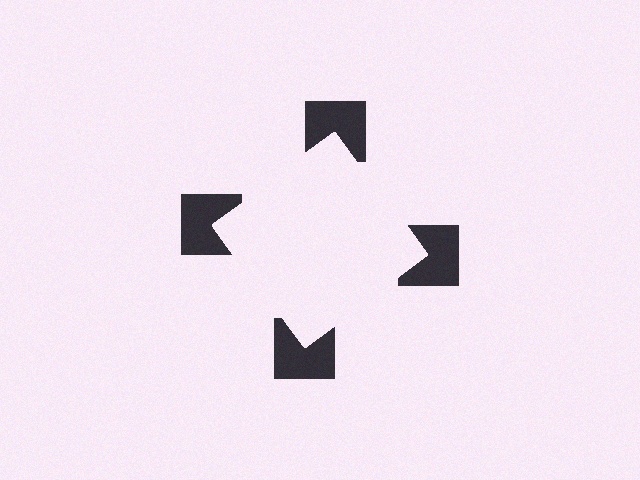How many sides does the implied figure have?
4 sides.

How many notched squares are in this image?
There are 4 — one at each vertex of the illusory square.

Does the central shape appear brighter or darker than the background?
It typically appears slightly brighter than the background, even though no actual brightness change is drawn.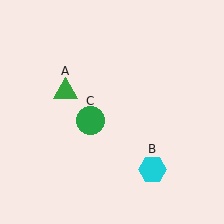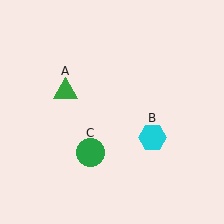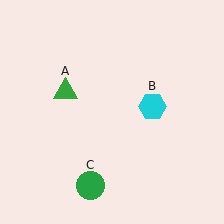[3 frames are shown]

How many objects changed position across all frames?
2 objects changed position: cyan hexagon (object B), green circle (object C).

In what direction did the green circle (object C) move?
The green circle (object C) moved down.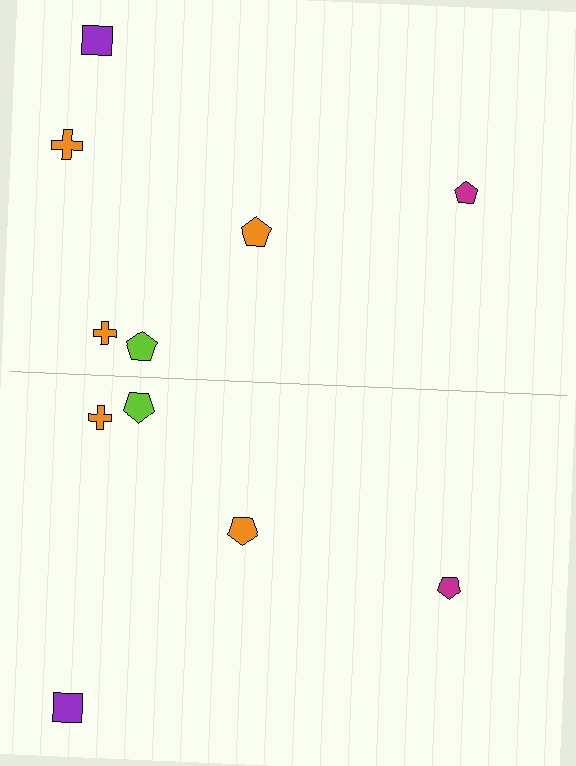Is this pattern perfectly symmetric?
No, the pattern is not perfectly symmetric. A orange cross is missing from the bottom side.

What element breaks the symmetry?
A orange cross is missing from the bottom side.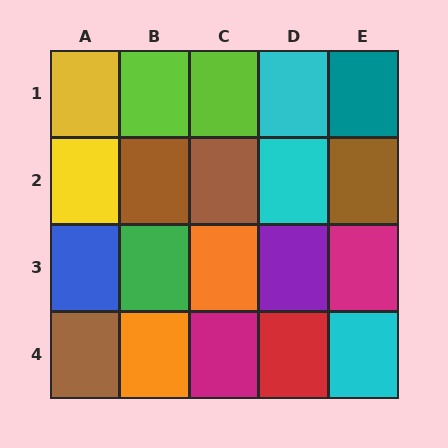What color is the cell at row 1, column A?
Yellow.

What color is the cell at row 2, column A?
Yellow.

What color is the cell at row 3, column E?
Magenta.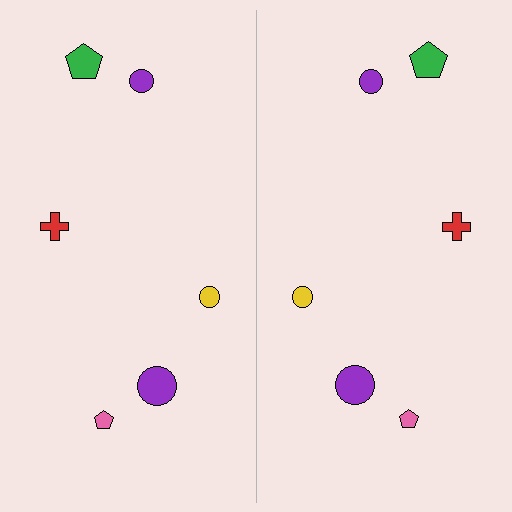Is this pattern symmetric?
Yes, this pattern has bilateral (reflection) symmetry.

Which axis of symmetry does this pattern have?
The pattern has a vertical axis of symmetry running through the center of the image.